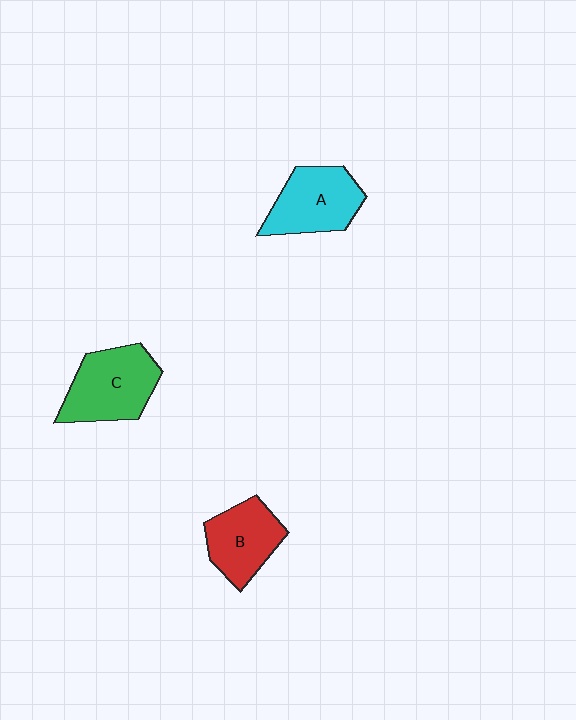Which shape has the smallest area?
Shape B (red).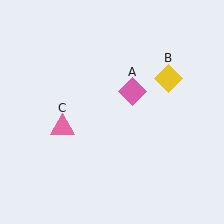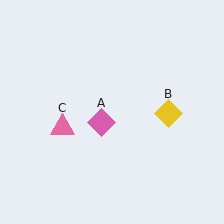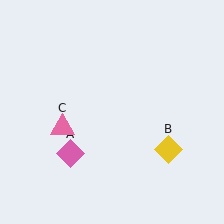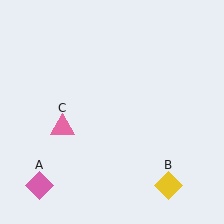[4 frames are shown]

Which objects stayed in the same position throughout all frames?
Pink triangle (object C) remained stationary.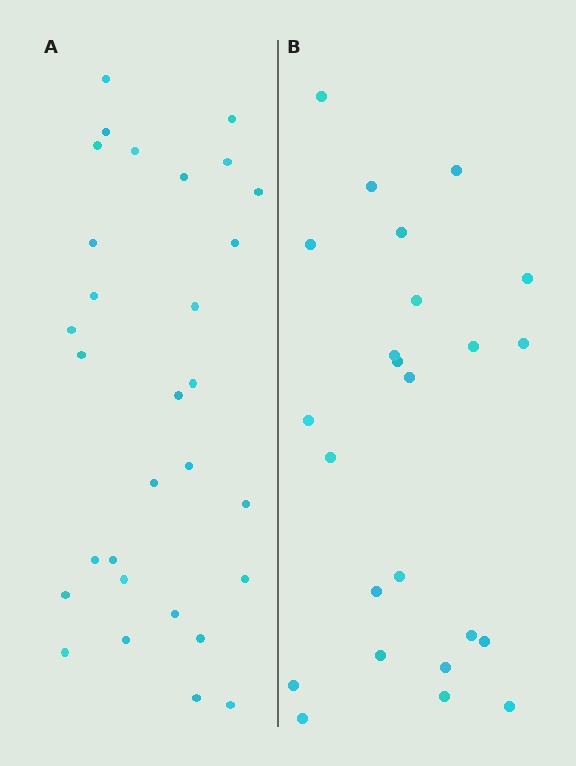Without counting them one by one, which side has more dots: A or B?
Region A (the left region) has more dots.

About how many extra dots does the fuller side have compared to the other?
Region A has about 6 more dots than region B.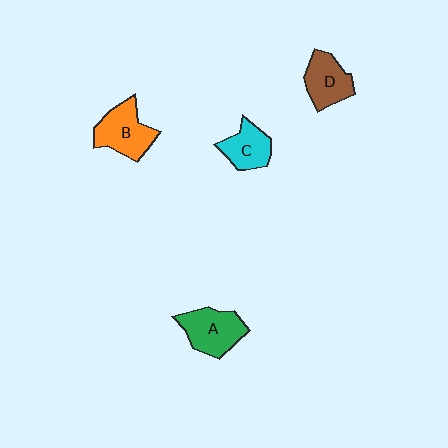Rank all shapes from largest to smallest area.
From largest to smallest: B (orange), A (green), D (brown), C (cyan).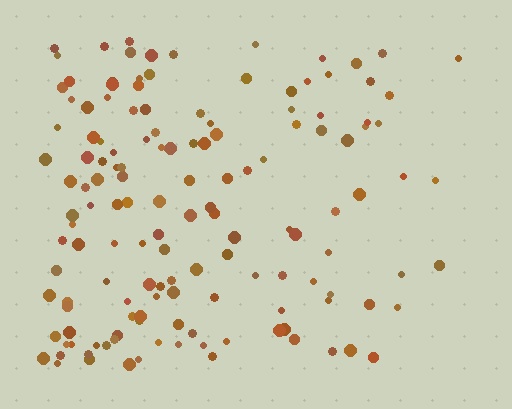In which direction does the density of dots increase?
From right to left, with the left side densest.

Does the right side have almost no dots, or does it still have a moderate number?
Still a moderate number, just noticeably fewer than the left.